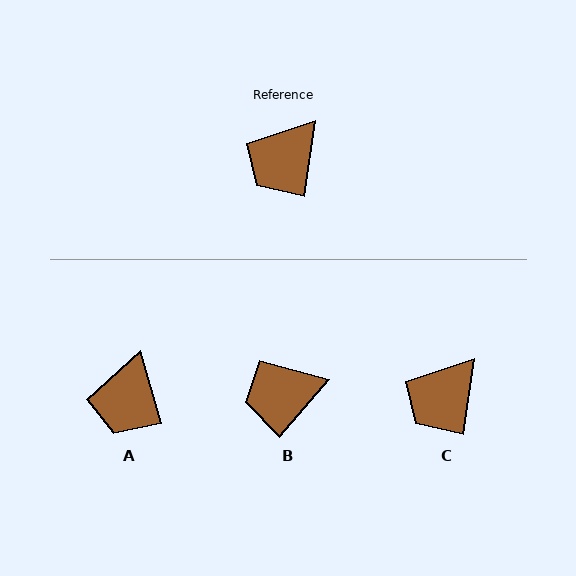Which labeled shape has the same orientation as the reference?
C.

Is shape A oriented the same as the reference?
No, it is off by about 24 degrees.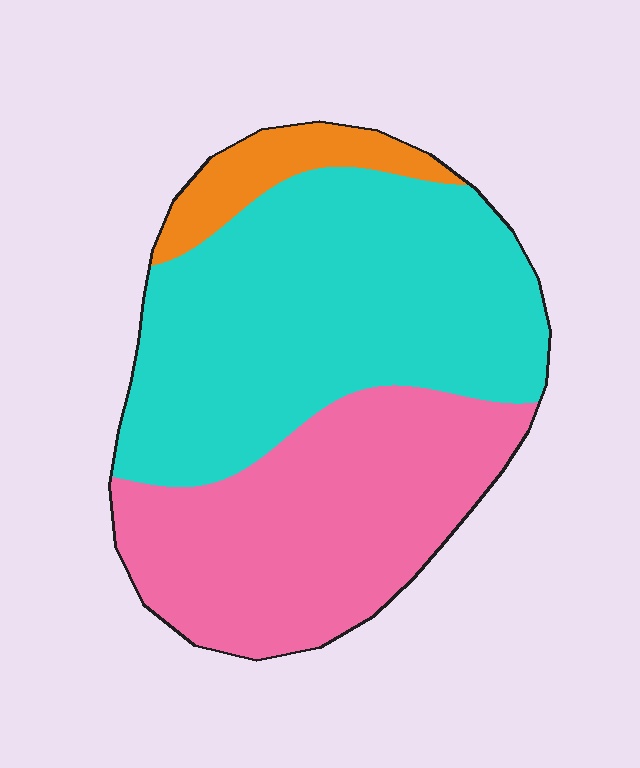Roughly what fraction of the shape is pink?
Pink covers about 40% of the shape.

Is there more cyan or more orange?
Cyan.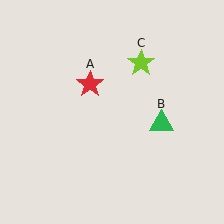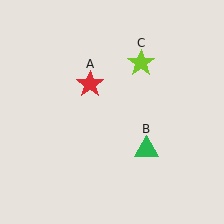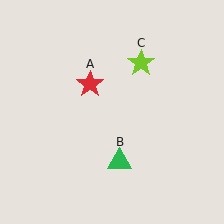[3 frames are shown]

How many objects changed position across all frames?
1 object changed position: green triangle (object B).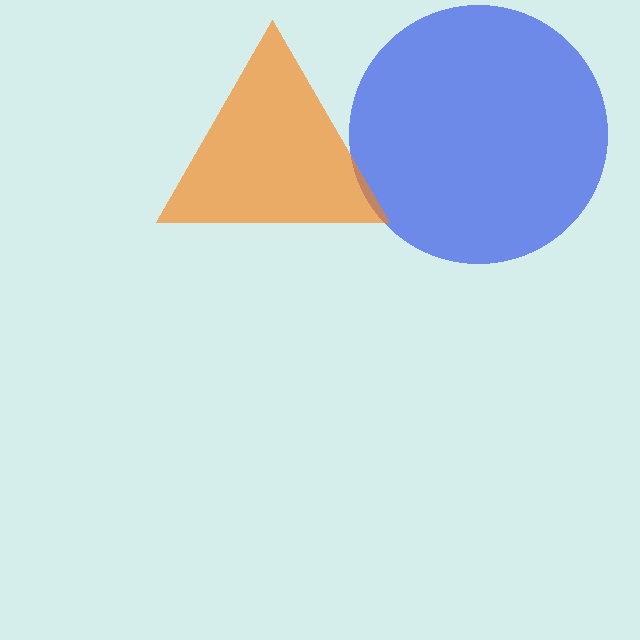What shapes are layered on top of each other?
The layered shapes are: a blue circle, an orange triangle.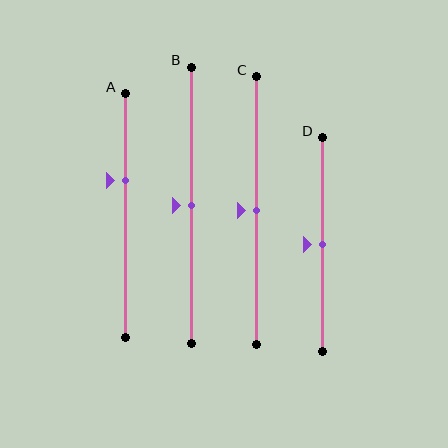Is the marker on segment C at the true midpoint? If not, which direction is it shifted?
Yes, the marker on segment C is at the true midpoint.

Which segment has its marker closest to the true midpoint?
Segment B has its marker closest to the true midpoint.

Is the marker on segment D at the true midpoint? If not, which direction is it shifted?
Yes, the marker on segment D is at the true midpoint.